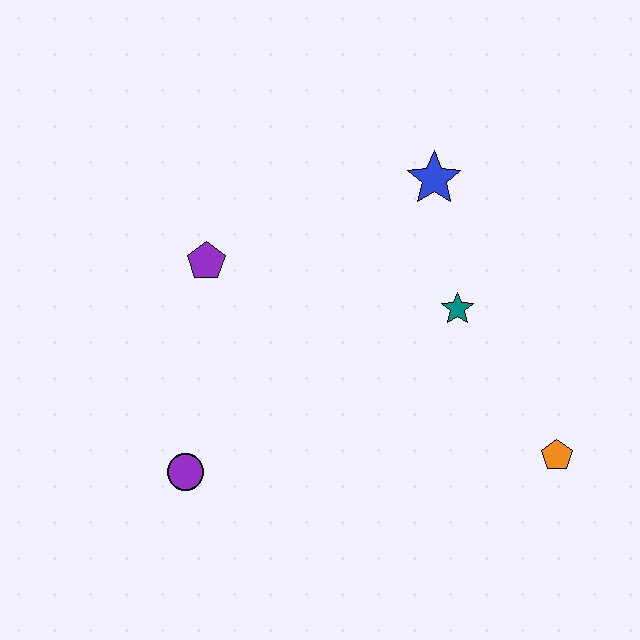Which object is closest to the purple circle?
The purple pentagon is closest to the purple circle.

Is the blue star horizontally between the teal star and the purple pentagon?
Yes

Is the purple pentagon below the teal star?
No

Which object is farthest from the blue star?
The purple circle is farthest from the blue star.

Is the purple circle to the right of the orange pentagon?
No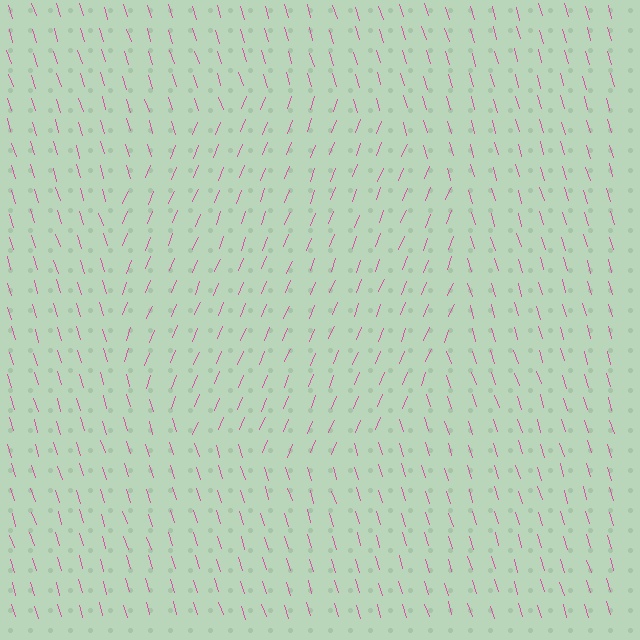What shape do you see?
I see a circle.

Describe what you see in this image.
The image is filled with small pink line segments. A circle region in the image has lines oriented differently from the surrounding lines, creating a visible texture boundary.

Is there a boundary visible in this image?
Yes, there is a texture boundary formed by a change in line orientation.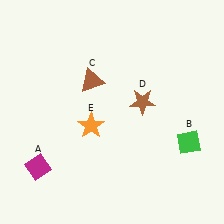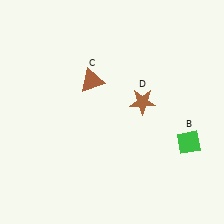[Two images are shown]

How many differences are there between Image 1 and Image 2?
There are 2 differences between the two images.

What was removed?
The magenta diamond (A), the orange star (E) were removed in Image 2.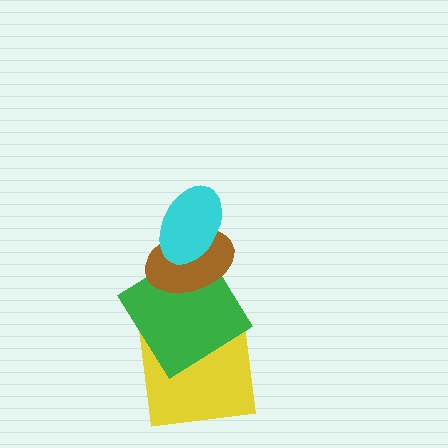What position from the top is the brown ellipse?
The brown ellipse is 2nd from the top.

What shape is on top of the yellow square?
The green diamond is on top of the yellow square.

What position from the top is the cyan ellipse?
The cyan ellipse is 1st from the top.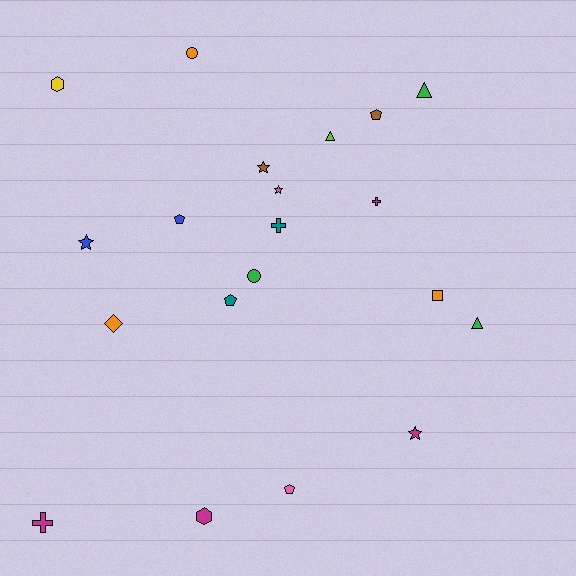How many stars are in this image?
There are 4 stars.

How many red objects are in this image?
There are no red objects.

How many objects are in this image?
There are 20 objects.